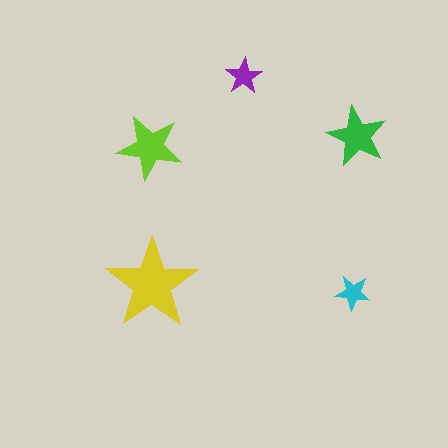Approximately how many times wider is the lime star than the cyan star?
About 2 times wider.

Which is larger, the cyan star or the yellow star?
The yellow one.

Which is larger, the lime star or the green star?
The lime one.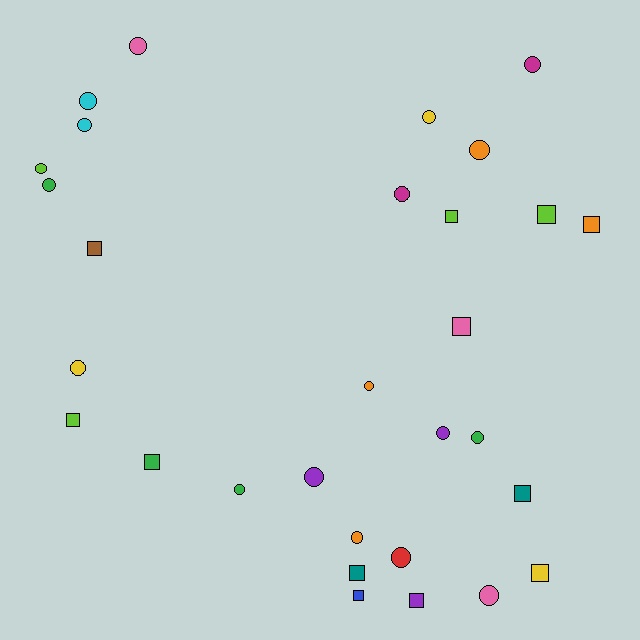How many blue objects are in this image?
There is 1 blue object.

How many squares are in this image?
There are 12 squares.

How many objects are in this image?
There are 30 objects.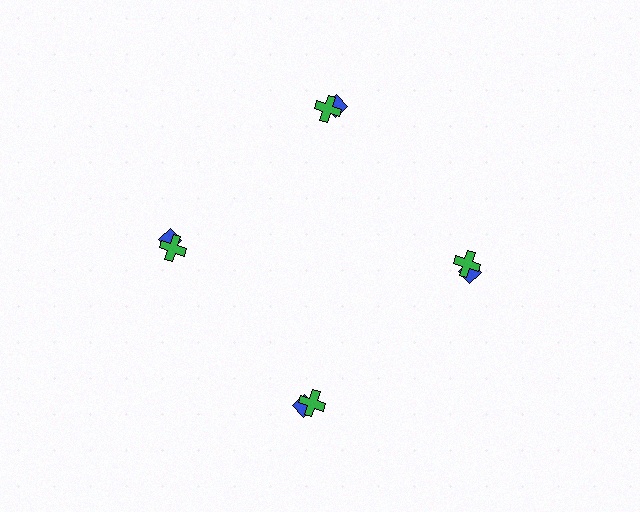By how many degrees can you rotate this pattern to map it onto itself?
The pattern maps onto itself every 90 degrees of rotation.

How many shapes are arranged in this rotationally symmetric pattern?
There are 8 shapes, arranged in 4 groups of 2.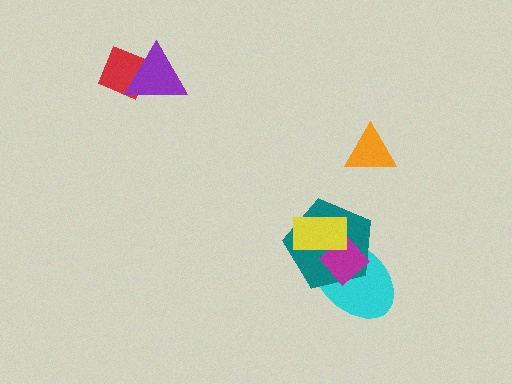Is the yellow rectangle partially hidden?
No, no other shape covers it.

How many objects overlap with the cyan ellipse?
3 objects overlap with the cyan ellipse.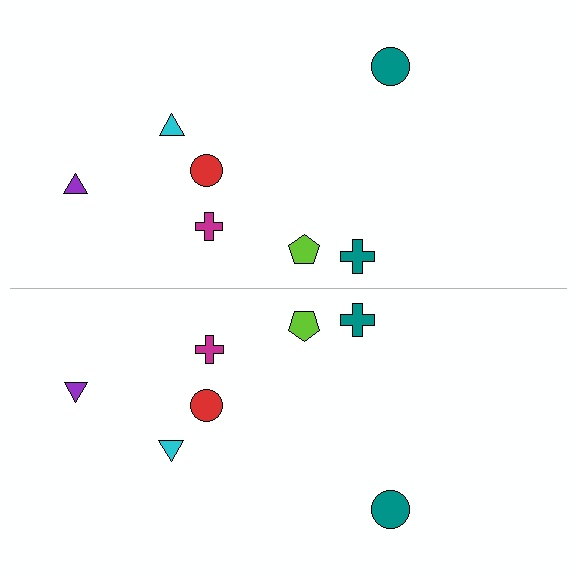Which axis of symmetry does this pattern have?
The pattern has a horizontal axis of symmetry running through the center of the image.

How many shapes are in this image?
There are 14 shapes in this image.